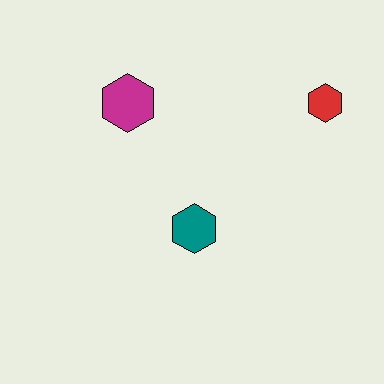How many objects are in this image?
There are 3 objects.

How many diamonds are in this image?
There are no diamonds.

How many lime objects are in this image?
There are no lime objects.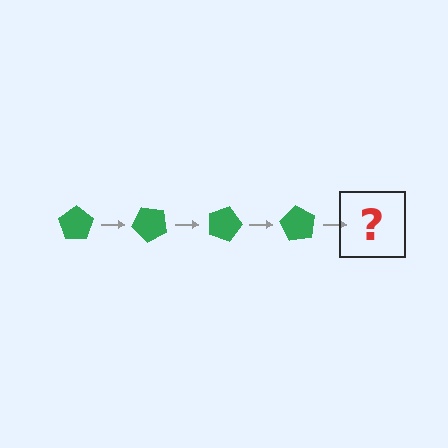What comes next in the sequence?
The next element should be a green pentagon rotated 180 degrees.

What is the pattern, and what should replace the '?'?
The pattern is that the pentagon rotates 45 degrees each step. The '?' should be a green pentagon rotated 180 degrees.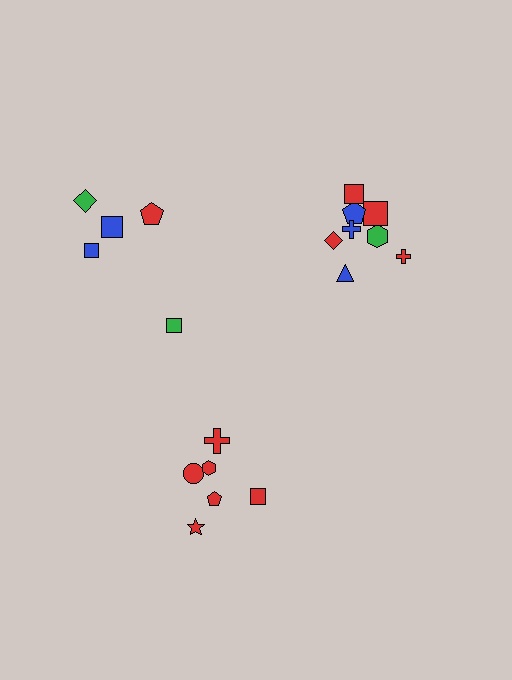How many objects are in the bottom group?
There are 6 objects.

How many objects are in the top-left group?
There are 5 objects.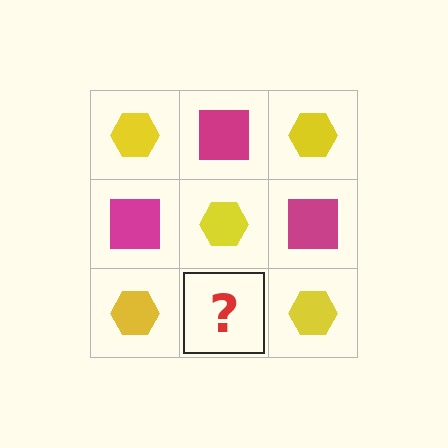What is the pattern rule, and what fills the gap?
The rule is that it alternates yellow hexagon and magenta square in a checkerboard pattern. The gap should be filled with a magenta square.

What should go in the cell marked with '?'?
The missing cell should contain a magenta square.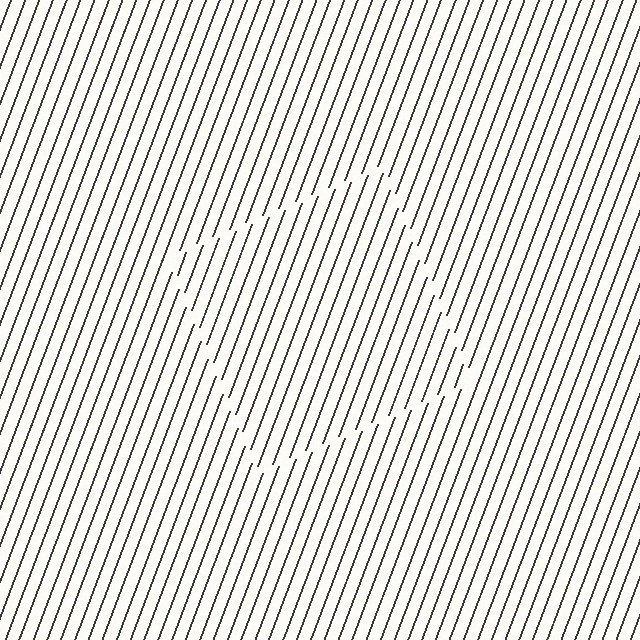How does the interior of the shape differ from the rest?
The interior of the shape contains the same grating, shifted by half a period — the contour is defined by the phase discontinuity where line-ends from the inner and outer gratings abut.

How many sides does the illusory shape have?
4 sides — the line-ends trace a square.